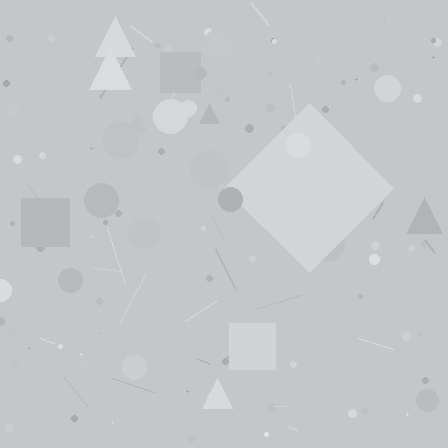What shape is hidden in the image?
A diamond is hidden in the image.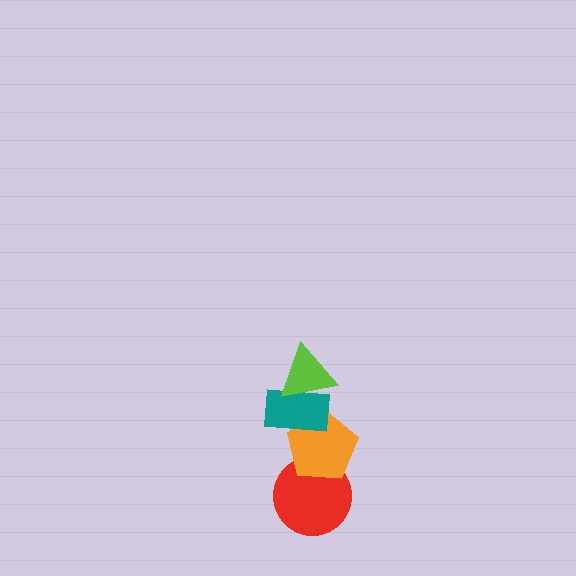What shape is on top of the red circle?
The orange pentagon is on top of the red circle.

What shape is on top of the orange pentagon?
The teal rectangle is on top of the orange pentagon.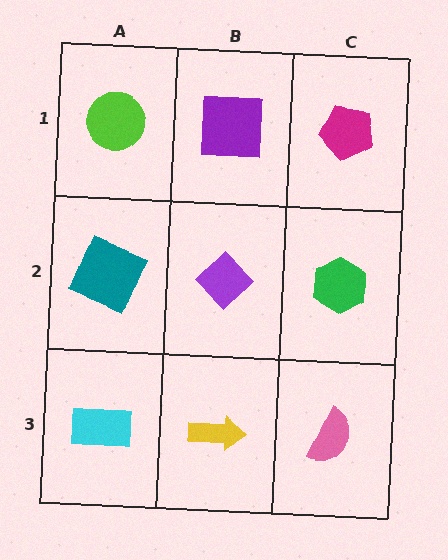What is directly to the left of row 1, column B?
A lime circle.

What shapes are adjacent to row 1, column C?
A green hexagon (row 2, column C), a purple square (row 1, column B).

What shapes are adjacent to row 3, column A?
A teal square (row 2, column A), a yellow arrow (row 3, column B).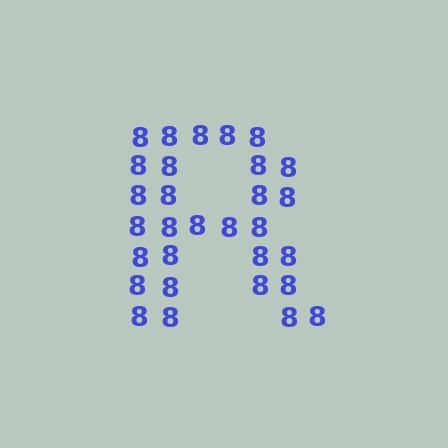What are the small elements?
The small elements are digit 8's.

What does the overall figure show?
The overall figure shows the letter R.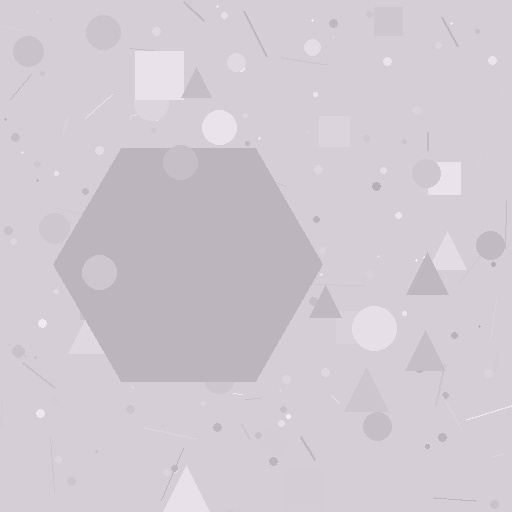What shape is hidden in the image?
A hexagon is hidden in the image.